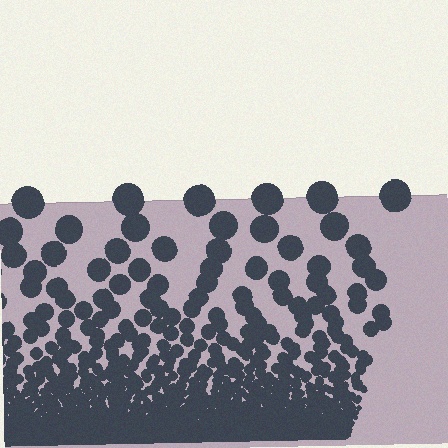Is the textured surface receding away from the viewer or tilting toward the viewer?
The surface appears to tilt toward the viewer. Texture elements get larger and sparser toward the top.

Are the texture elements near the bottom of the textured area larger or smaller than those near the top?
Smaller. The gradient is inverted — elements near the bottom are smaller and denser.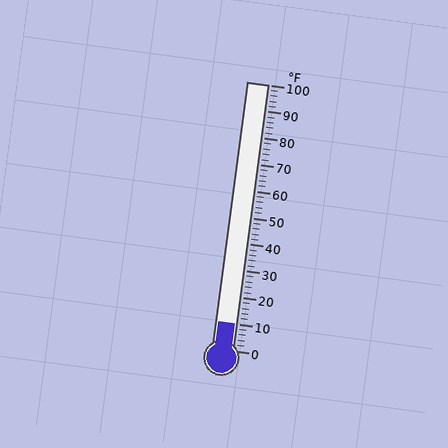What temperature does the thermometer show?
The thermometer shows approximately 10°F.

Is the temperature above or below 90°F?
The temperature is below 90°F.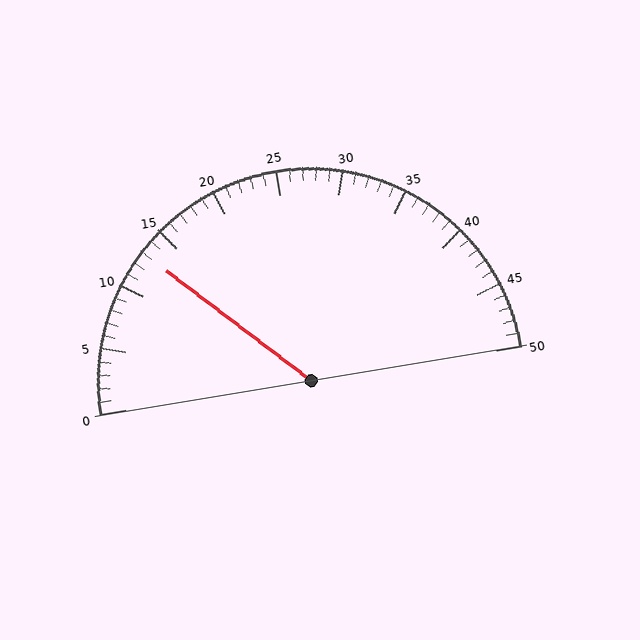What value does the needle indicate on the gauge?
The needle indicates approximately 13.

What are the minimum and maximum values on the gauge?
The gauge ranges from 0 to 50.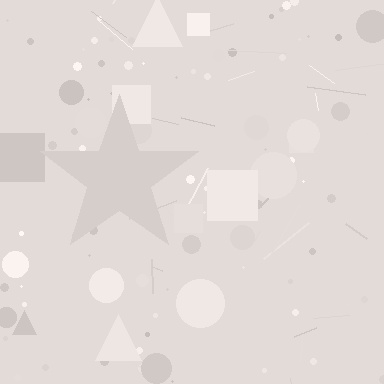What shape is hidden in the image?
A star is hidden in the image.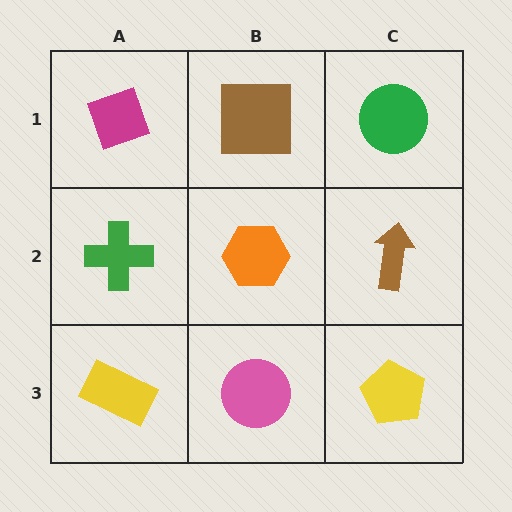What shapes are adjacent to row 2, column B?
A brown square (row 1, column B), a pink circle (row 3, column B), a green cross (row 2, column A), a brown arrow (row 2, column C).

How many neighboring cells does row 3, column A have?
2.